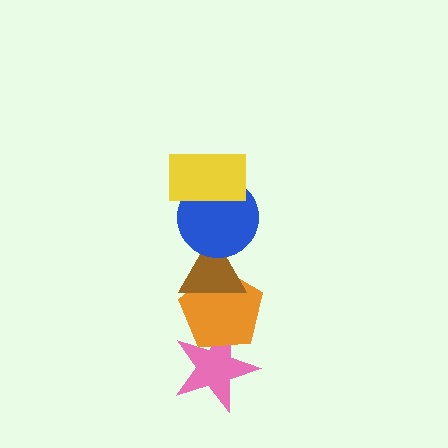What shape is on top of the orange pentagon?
The brown triangle is on top of the orange pentagon.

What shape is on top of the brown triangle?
The blue circle is on top of the brown triangle.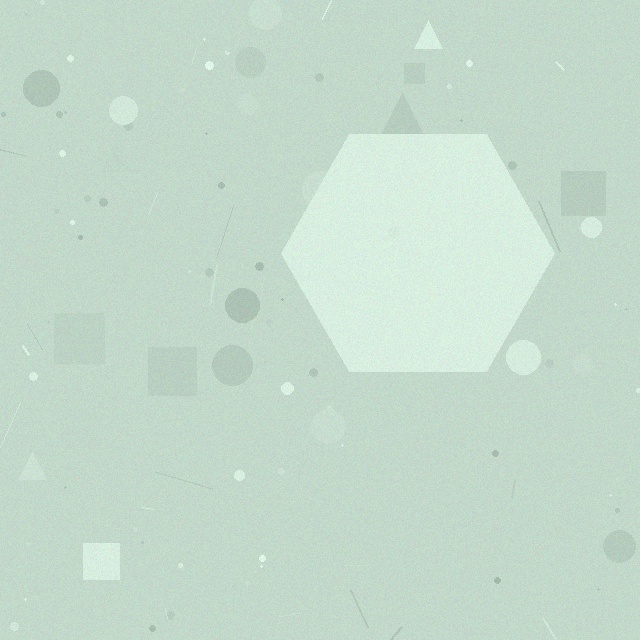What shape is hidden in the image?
A hexagon is hidden in the image.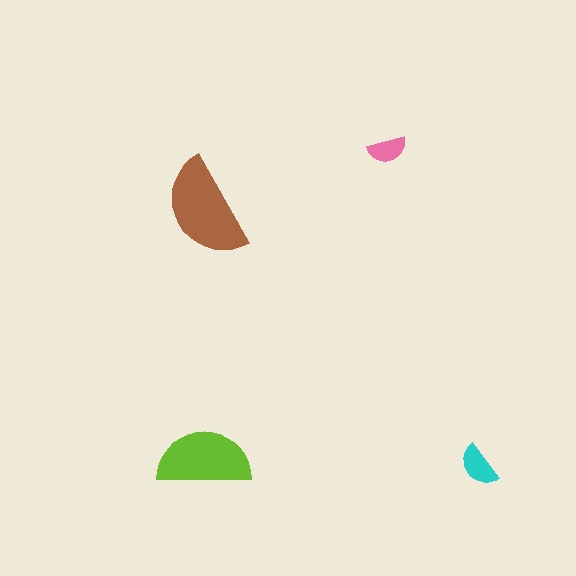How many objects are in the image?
There are 4 objects in the image.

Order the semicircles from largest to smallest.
the brown one, the lime one, the cyan one, the pink one.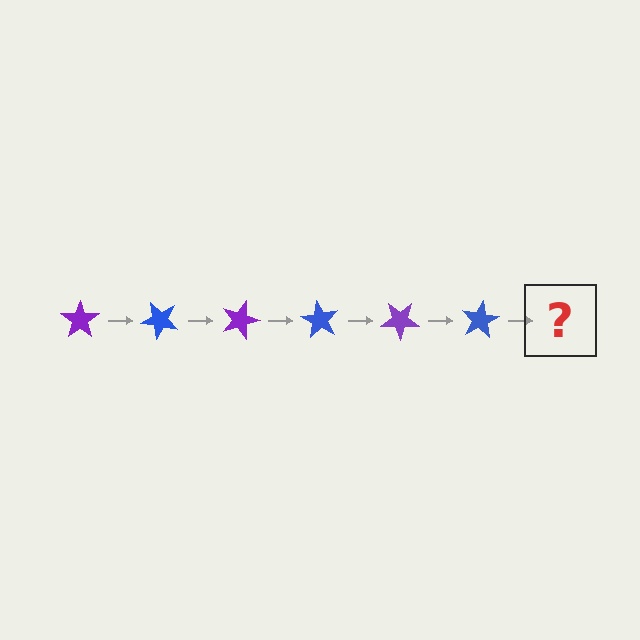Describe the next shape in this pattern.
It should be a purple star, rotated 270 degrees from the start.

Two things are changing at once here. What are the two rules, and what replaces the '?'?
The two rules are that it rotates 45 degrees each step and the color cycles through purple and blue. The '?' should be a purple star, rotated 270 degrees from the start.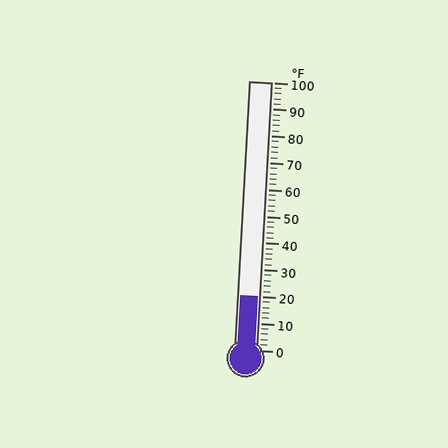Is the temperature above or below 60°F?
The temperature is below 60°F.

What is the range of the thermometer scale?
The thermometer scale ranges from 0°F to 100°F.